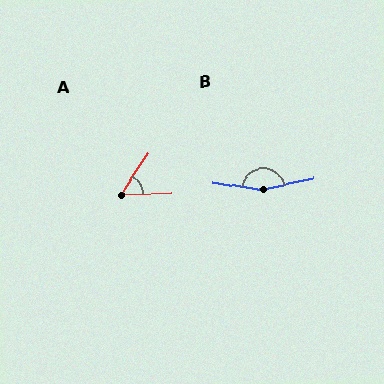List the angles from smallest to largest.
A (56°), B (160°).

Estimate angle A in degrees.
Approximately 56 degrees.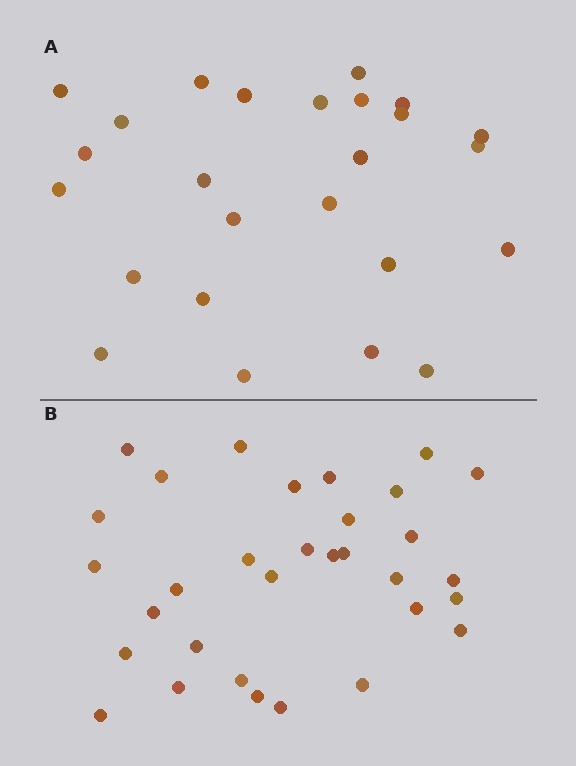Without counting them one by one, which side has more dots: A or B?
Region B (the bottom region) has more dots.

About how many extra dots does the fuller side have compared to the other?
Region B has roughly 8 or so more dots than region A.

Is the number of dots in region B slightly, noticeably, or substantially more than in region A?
Region B has noticeably more, but not dramatically so. The ratio is roughly 1.3 to 1.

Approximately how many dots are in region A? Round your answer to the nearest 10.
About 20 dots. (The exact count is 25, which rounds to 20.)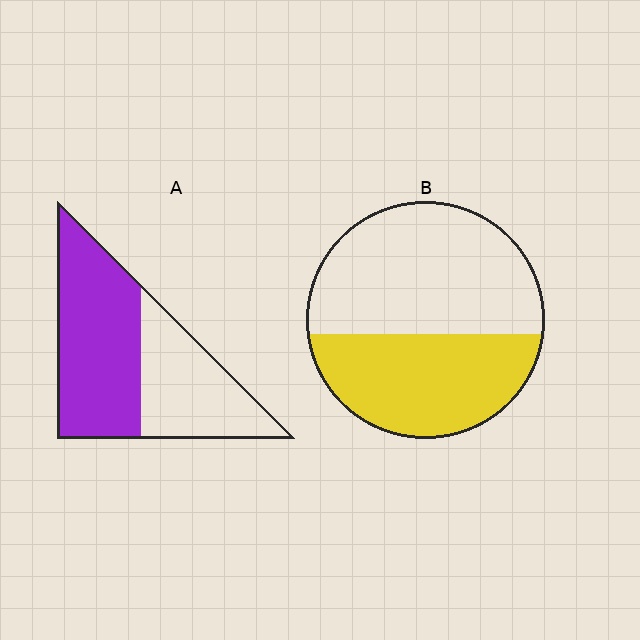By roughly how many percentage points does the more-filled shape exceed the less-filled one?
By roughly 15 percentage points (A over B).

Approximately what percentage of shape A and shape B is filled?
A is approximately 60% and B is approximately 45%.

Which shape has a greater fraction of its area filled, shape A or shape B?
Shape A.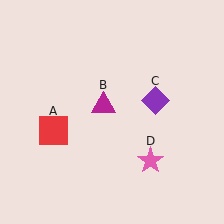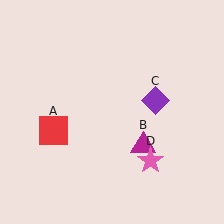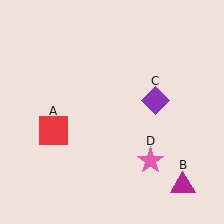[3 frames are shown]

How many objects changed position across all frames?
1 object changed position: magenta triangle (object B).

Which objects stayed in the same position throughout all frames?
Red square (object A) and purple diamond (object C) and pink star (object D) remained stationary.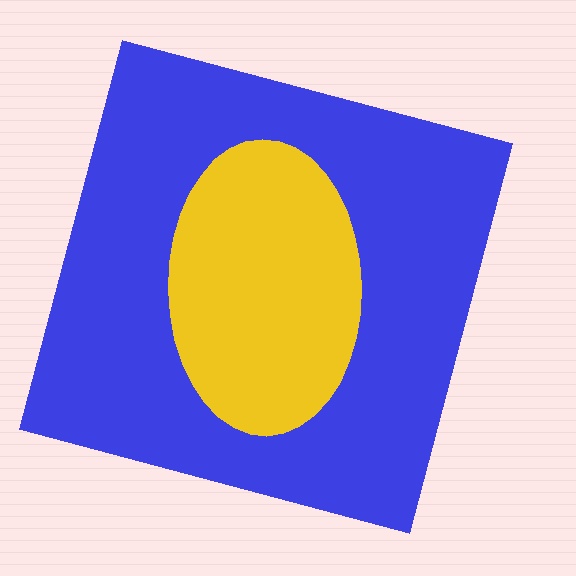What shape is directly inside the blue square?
The yellow ellipse.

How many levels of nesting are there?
2.